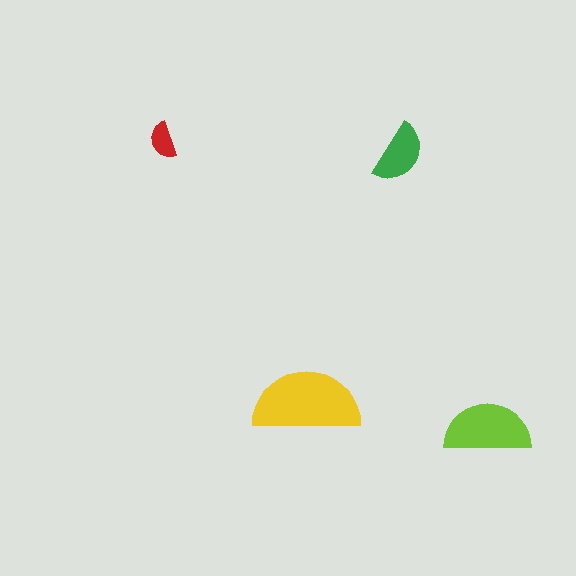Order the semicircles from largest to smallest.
the yellow one, the lime one, the green one, the red one.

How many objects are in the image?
There are 4 objects in the image.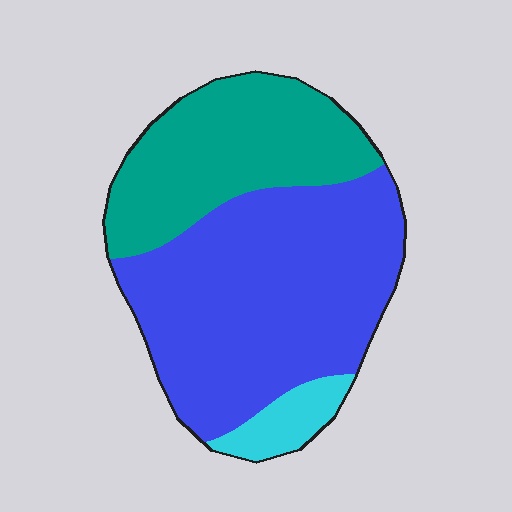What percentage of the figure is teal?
Teal covers 34% of the figure.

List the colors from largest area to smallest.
From largest to smallest: blue, teal, cyan.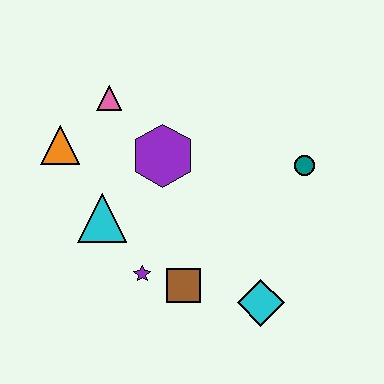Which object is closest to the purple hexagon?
The pink triangle is closest to the purple hexagon.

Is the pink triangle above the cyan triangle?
Yes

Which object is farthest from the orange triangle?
The cyan diamond is farthest from the orange triangle.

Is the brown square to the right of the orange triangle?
Yes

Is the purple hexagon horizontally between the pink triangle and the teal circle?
Yes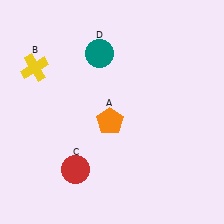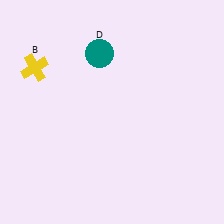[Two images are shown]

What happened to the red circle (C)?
The red circle (C) was removed in Image 2. It was in the bottom-left area of Image 1.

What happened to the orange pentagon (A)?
The orange pentagon (A) was removed in Image 2. It was in the bottom-left area of Image 1.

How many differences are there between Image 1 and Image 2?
There are 2 differences between the two images.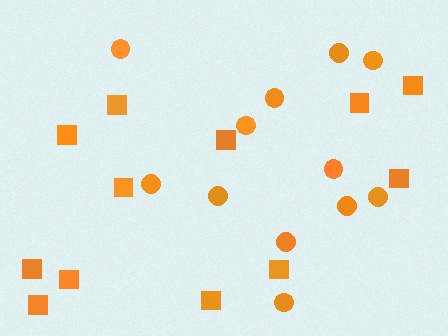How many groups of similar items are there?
There are 2 groups: one group of squares (12) and one group of circles (12).